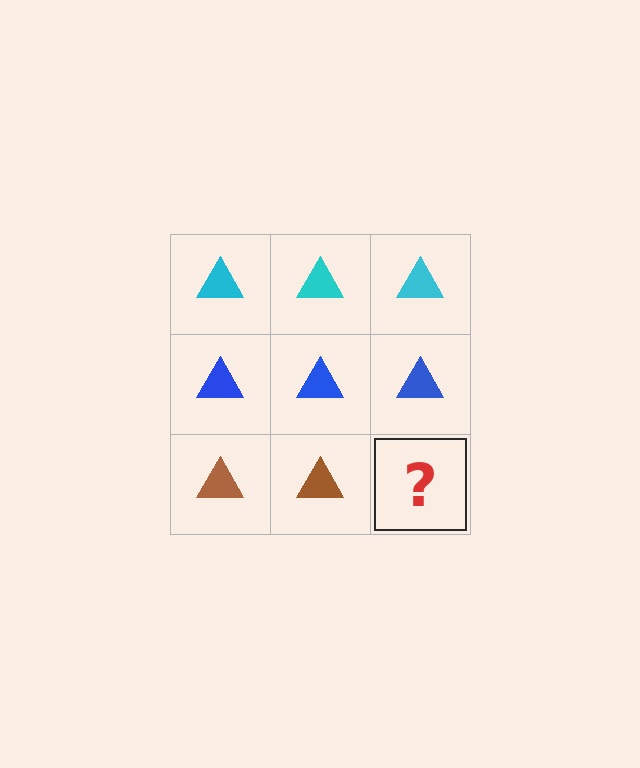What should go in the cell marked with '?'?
The missing cell should contain a brown triangle.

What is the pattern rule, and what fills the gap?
The rule is that each row has a consistent color. The gap should be filled with a brown triangle.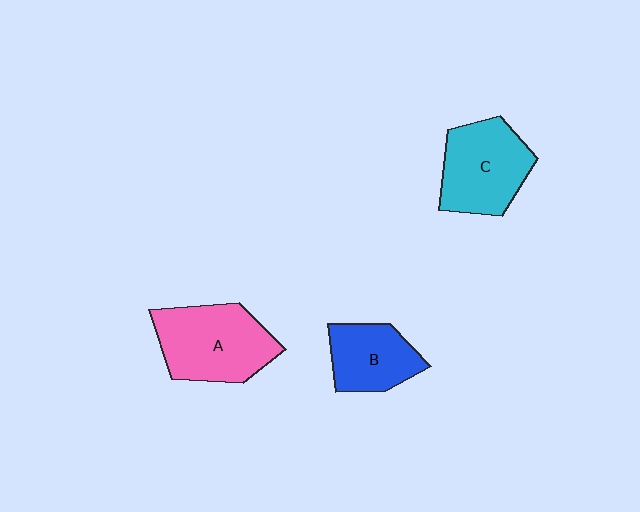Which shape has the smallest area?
Shape B (blue).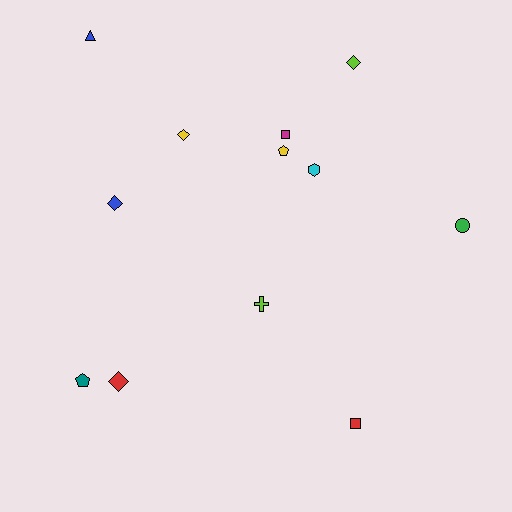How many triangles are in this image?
There is 1 triangle.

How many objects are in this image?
There are 12 objects.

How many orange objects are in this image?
There are no orange objects.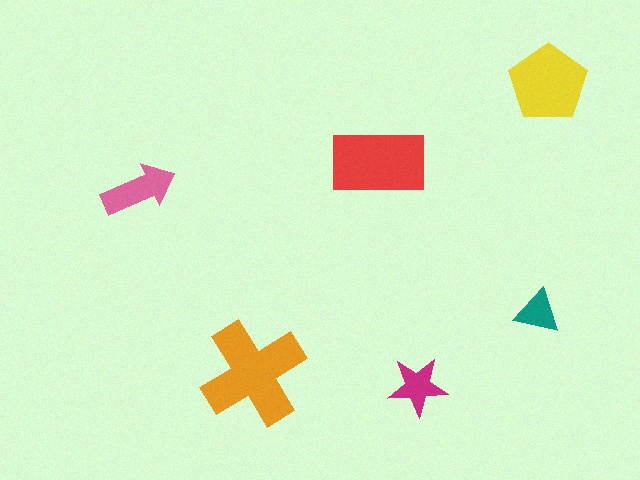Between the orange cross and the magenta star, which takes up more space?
The orange cross.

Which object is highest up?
The yellow pentagon is topmost.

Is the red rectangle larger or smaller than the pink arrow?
Larger.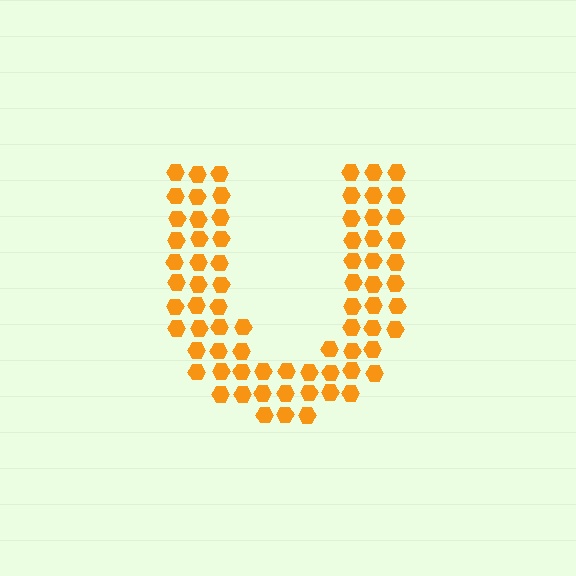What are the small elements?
The small elements are hexagons.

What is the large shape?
The large shape is the letter U.